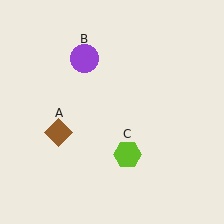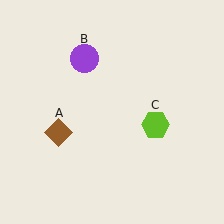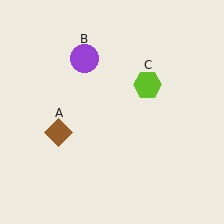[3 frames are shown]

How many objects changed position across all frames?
1 object changed position: lime hexagon (object C).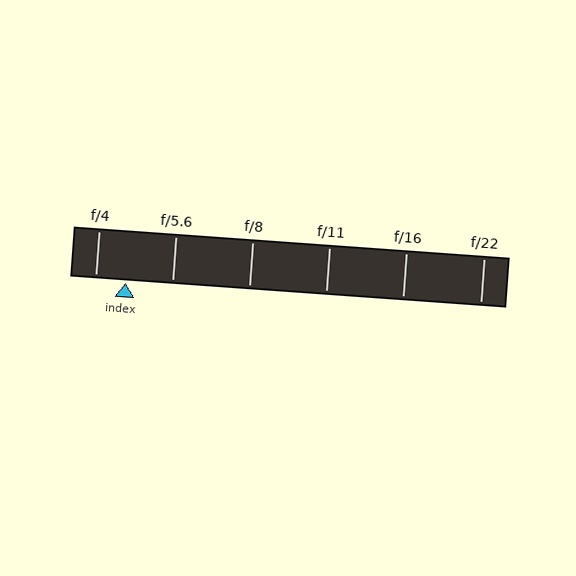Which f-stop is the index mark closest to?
The index mark is closest to f/4.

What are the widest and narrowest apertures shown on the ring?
The widest aperture shown is f/4 and the narrowest is f/22.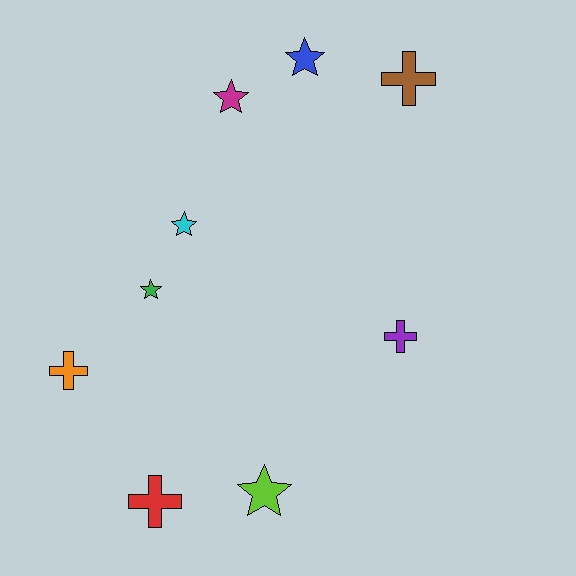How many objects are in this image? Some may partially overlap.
There are 9 objects.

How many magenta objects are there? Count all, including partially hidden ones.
There is 1 magenta object.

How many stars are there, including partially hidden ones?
There are 5 stars.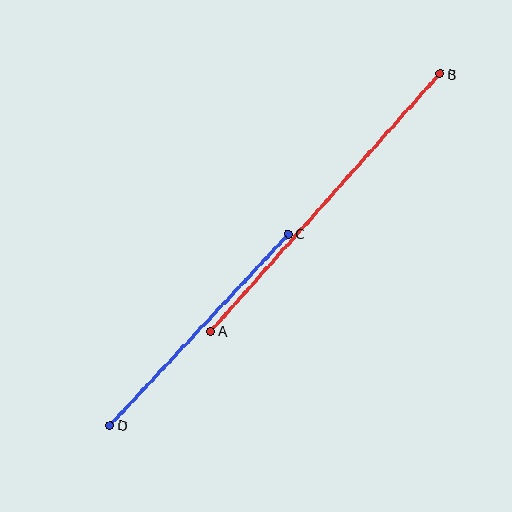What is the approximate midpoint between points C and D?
The midpoint is at approximately (199, 329) pixels.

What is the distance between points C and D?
The distance is approximately 262 pixels.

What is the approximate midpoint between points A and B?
The midpoint is at approximately (326, 202) pixels.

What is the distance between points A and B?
The distance is approximately 345 pixels.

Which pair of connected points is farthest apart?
Points A and B are farthest apart.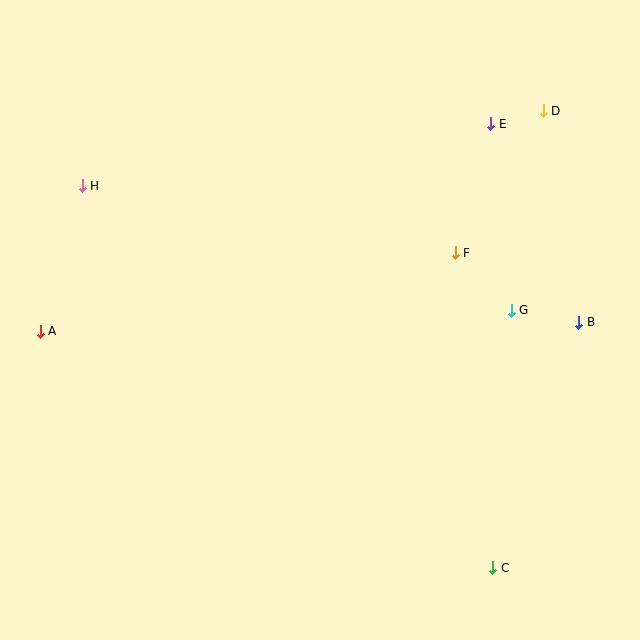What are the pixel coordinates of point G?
Point G is at (511, 310).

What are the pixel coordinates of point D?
Point D is at (543, 111).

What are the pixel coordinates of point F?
Point F is at (455, 253).